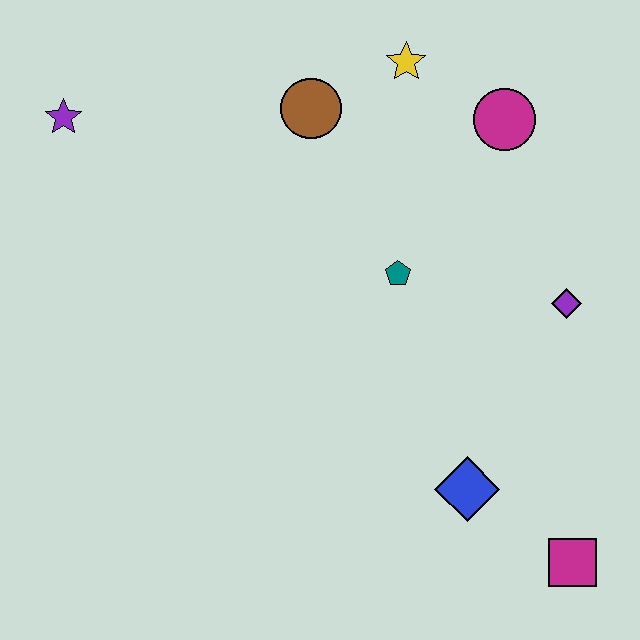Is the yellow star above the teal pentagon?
Yes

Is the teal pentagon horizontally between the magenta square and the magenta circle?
No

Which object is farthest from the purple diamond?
The purple star is farthest from the purple diamond.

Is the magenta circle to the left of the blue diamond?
No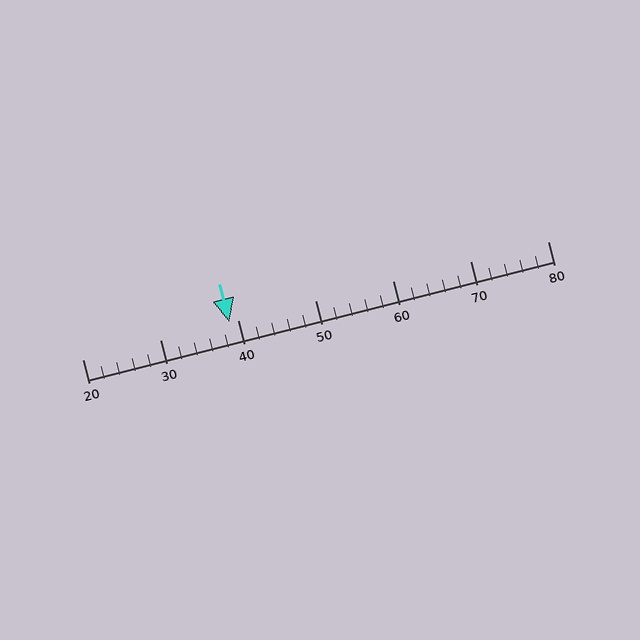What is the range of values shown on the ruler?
The ruler shows values from 20 to 80.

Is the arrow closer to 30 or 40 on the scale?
The arrow is closer to 40.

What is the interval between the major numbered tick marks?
The major tick marks are spaced 10 units apart.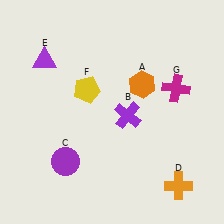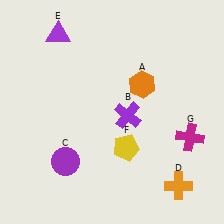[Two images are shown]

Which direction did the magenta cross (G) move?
The magenta cross (G) moved down.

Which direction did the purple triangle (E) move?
The purple triangle (E) moved up.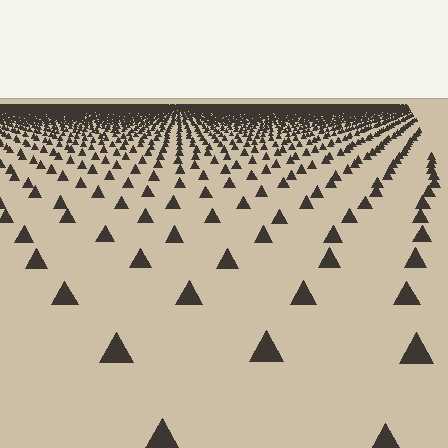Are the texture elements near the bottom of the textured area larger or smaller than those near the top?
Larger. Near the bottom, elements are closer to the viewer and appear at a bigger on-screen size.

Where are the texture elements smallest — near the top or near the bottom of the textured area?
Near the top.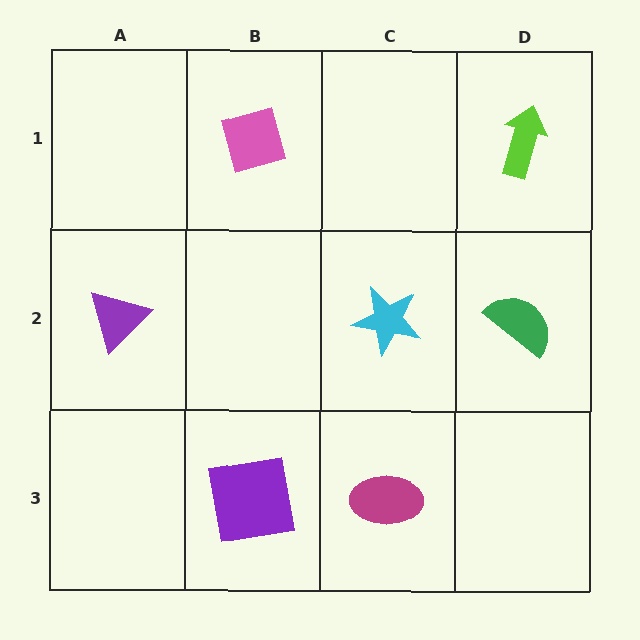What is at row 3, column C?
A magenta ellipse.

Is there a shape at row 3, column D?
No, that cell is empty.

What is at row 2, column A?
A purple triangle.